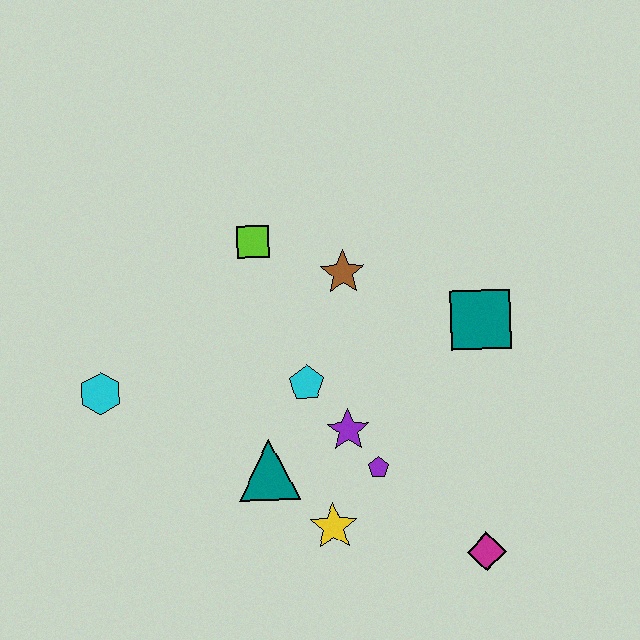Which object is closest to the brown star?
The lime square is closest to the brown star.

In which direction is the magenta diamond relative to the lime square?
The magenta diamond is below the lime square.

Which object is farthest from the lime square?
The magenta diamond is farthest from the lime square.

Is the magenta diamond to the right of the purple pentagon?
Yes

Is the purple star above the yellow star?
Yes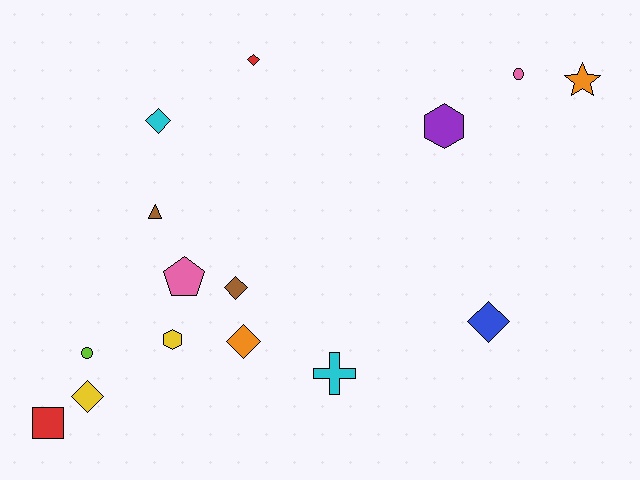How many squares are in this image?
There is 1 square.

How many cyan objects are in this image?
There are 2 cyan objects.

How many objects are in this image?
There are 15 objects.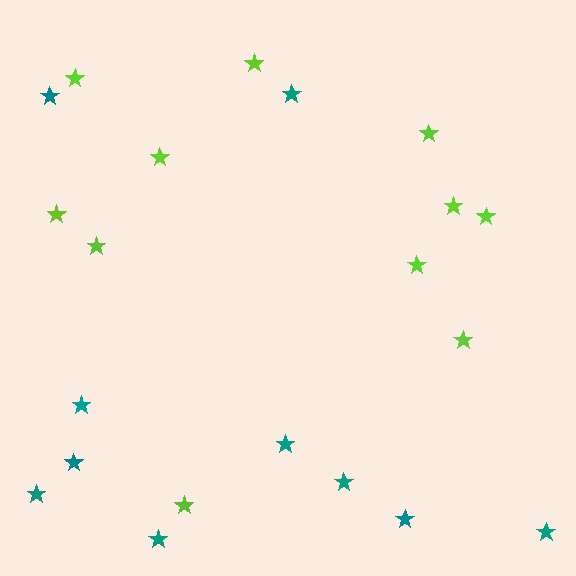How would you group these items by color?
There are 2 groups: one group of lime stars (11) and one group of teal stars (10).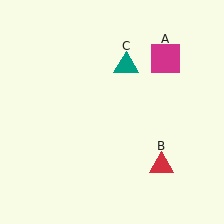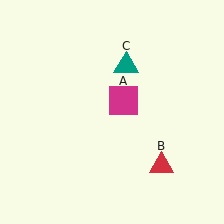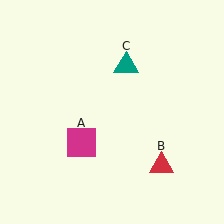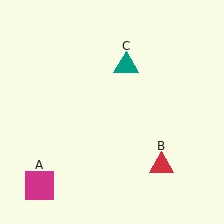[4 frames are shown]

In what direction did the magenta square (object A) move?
The magenta square (object A) moved down and to the left.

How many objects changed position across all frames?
1 object changed position: magenta square (object A).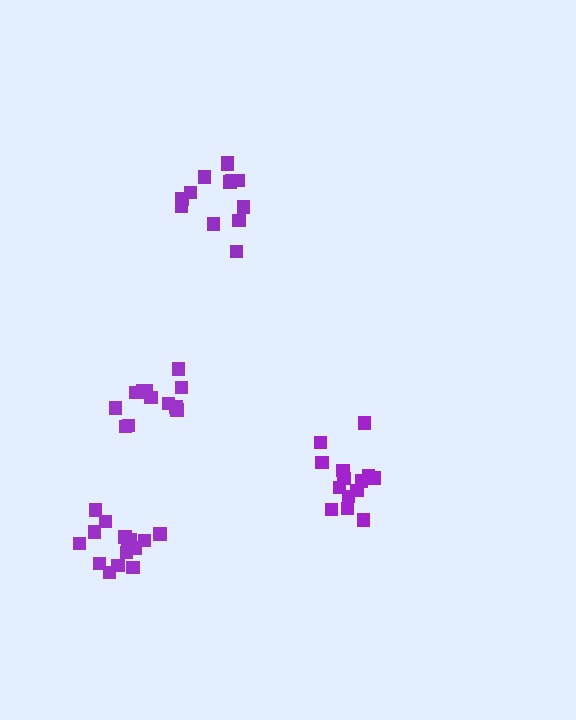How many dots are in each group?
Group 1: 13 dots, Group 2: 14 dots, Group 3: 13 dots, Group 4: 15 dots (55 total).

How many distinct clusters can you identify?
There are 4 distinct clusters.